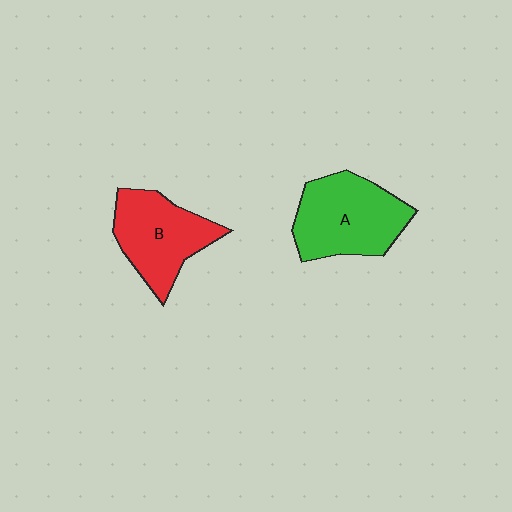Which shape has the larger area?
Shape A (green).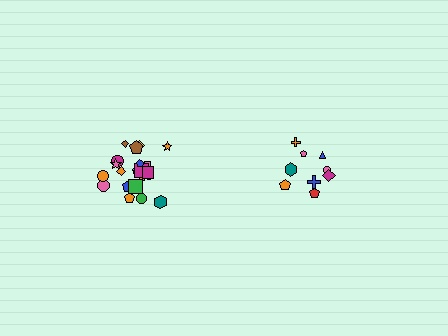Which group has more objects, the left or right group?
The left group.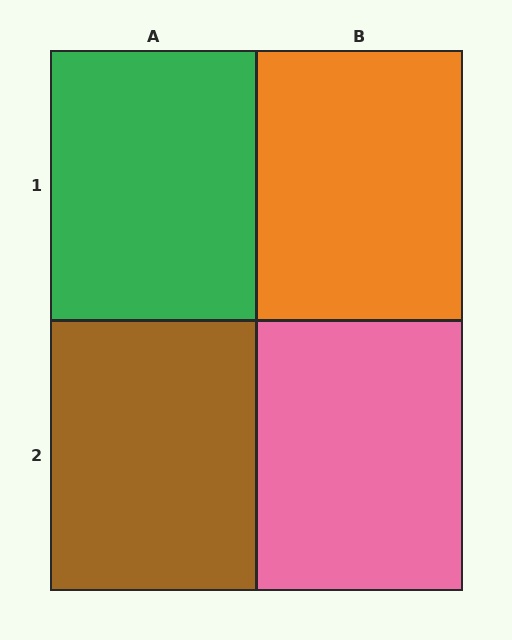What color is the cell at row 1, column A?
Green.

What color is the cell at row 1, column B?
Orange.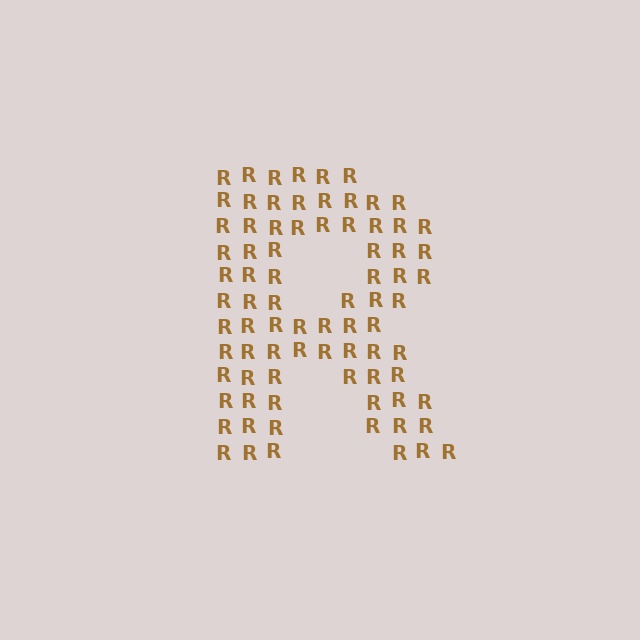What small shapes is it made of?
It is made of small letter R's.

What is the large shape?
The large shape is the letter R.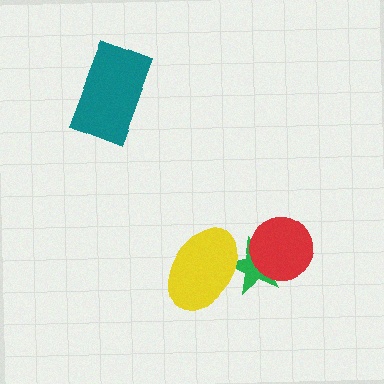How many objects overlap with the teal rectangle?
0 objects overlap with the teal rectangle.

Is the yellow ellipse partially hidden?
No, no other shape covers it.